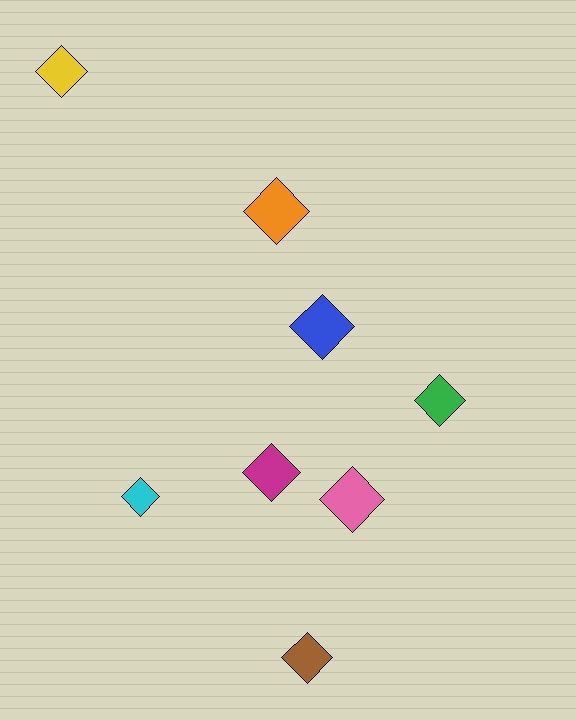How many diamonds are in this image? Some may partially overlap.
There are 8 diamonds.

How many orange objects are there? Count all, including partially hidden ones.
There is 1 orange object.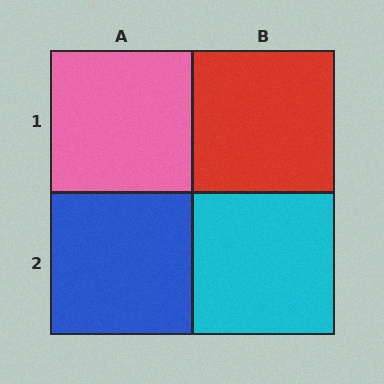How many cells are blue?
1 cell is blue.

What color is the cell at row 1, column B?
Red.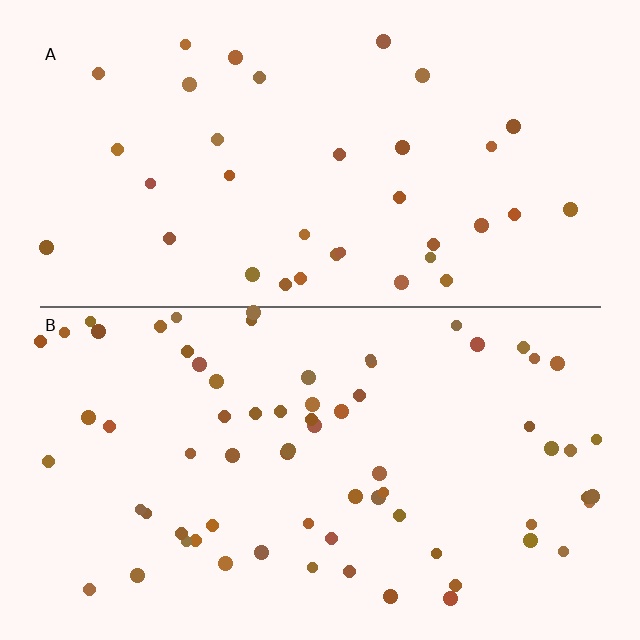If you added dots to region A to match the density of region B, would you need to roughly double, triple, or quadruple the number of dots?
Approximately double.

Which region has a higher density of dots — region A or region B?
B (the bottom).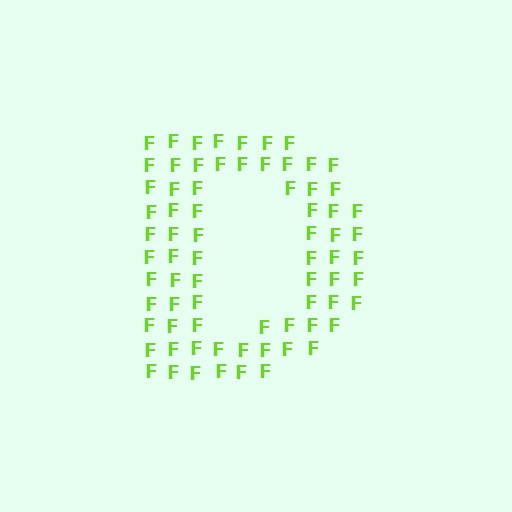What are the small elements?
The small elements are letter F's.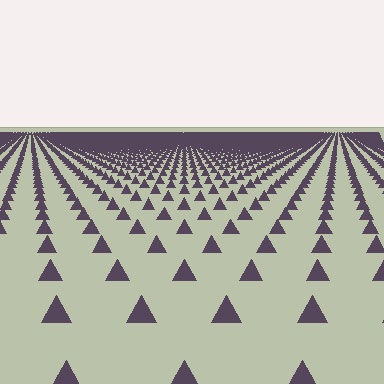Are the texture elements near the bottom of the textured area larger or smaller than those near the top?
Larger. Near the bottom, elements are closer to the viewer and appear at a bigger on-screen size.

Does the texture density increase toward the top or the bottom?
Density increases toward the top.